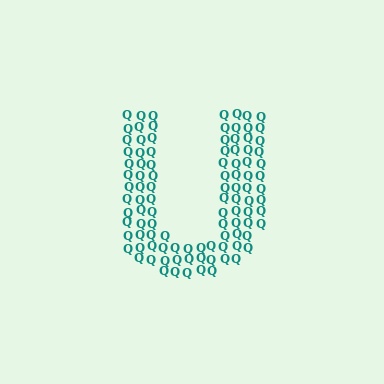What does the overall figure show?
The overall figure shows the letter U.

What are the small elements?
The small elements are letter Q's.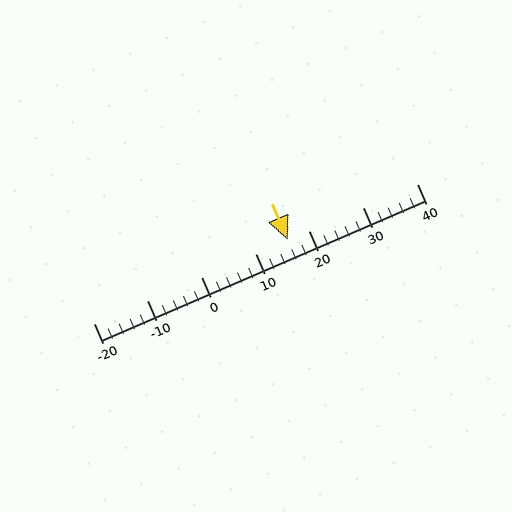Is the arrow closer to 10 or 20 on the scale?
The arrow is closer to 20.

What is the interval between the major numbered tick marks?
The major tick marks are spaced 10 units apart.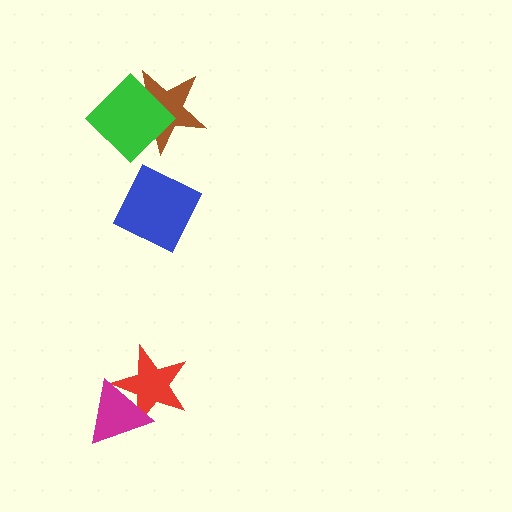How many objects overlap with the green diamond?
1 object overlaps with the green diamond.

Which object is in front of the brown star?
The green diamond is in front of the brown star.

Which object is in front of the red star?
The magenta triangle is in front of the red star.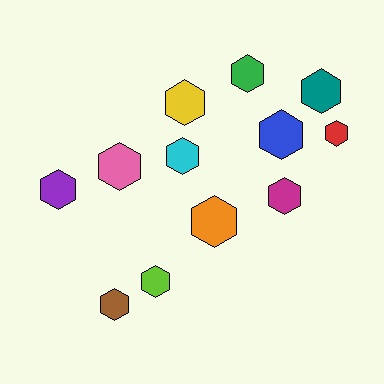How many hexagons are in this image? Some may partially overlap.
There are 12 hexagons.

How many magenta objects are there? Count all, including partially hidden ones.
There is 1 magenta object.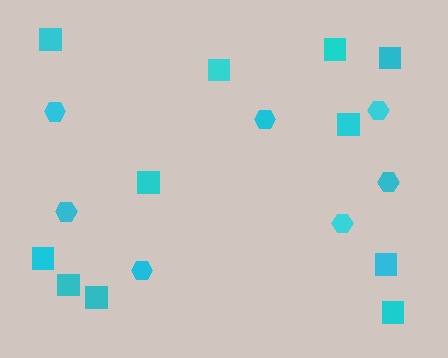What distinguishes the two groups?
There are 2 groups: one group of squares (11) and one group of hexagons (7).